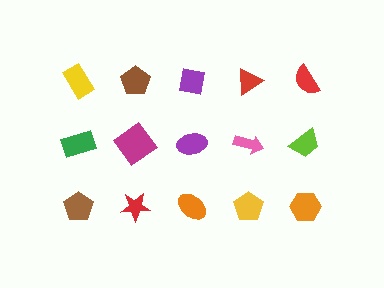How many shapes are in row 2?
5 shapes.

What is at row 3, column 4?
A yellow pentagon.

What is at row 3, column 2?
A red star.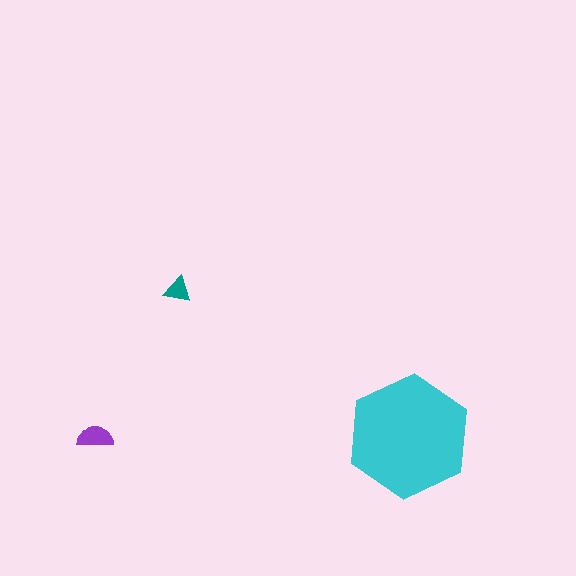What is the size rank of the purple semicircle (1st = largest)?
2nd.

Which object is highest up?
The teal triangle is topmost.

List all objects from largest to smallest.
The cyan hexagon, the purple semicircle, the teal triangle.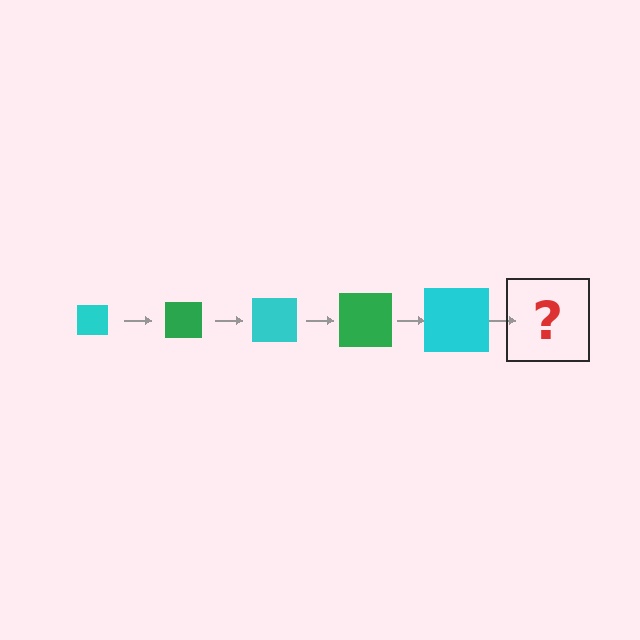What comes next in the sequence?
The next element should be a green square, larger than the previous one.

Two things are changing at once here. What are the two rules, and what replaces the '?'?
The two rules are that the square grows larger each step and the color cycles through cyan and green. The '?' should be a green square, larger than the previous one.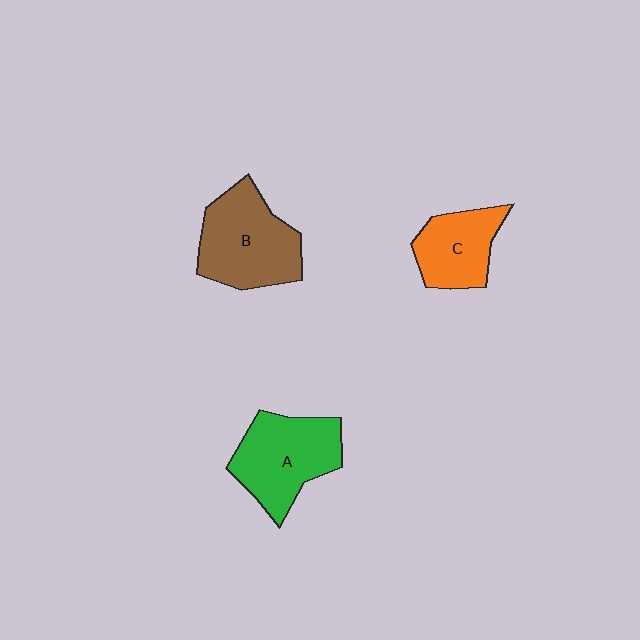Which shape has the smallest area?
Shape C (orange).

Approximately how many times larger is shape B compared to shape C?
Approximately 1.5 times.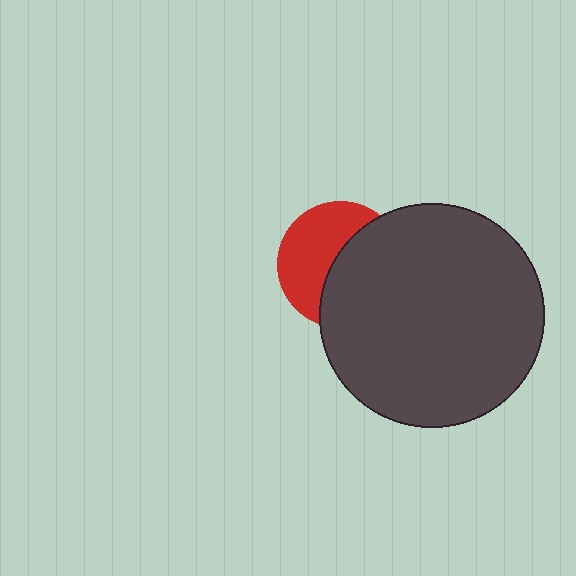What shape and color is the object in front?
The object in front is a dark gray circle.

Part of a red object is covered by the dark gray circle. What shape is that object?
It is a circle.